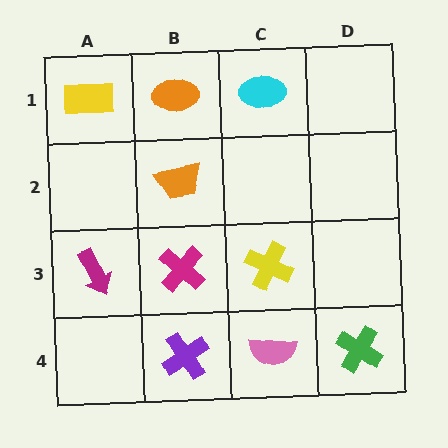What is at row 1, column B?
An orange ellipse.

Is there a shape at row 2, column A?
No, that cell is empty.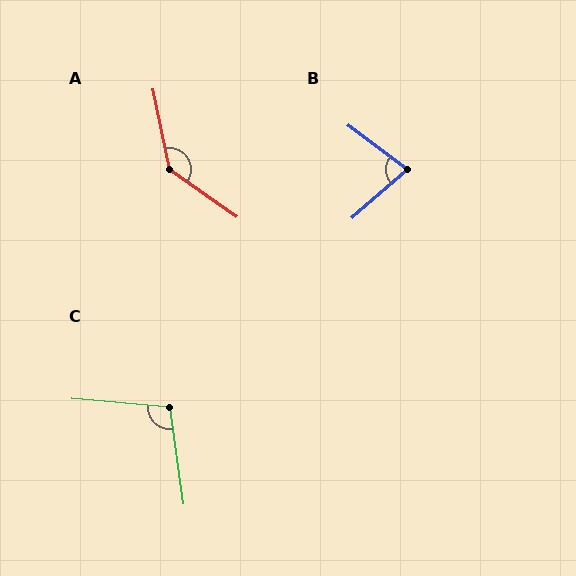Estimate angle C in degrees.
Approximately 103 degrees.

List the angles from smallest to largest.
B (78°), C (103°), A (137°).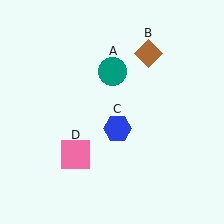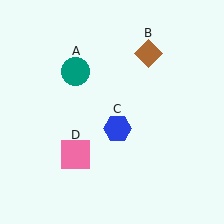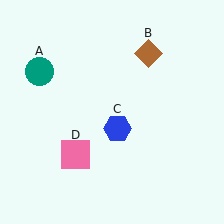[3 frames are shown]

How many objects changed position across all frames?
1 object changed position: teal circle (object A).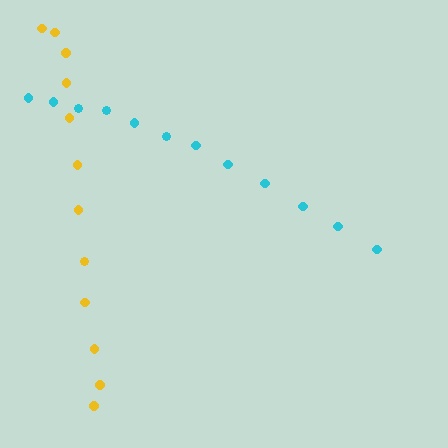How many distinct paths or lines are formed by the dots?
There are 2 distinct paths.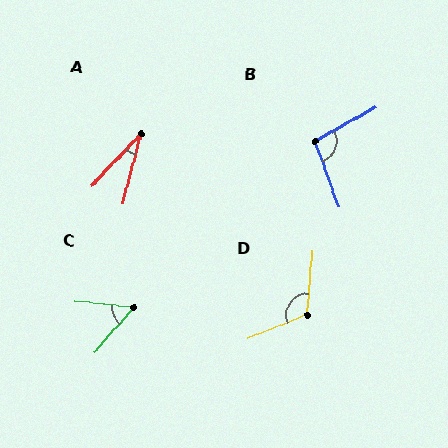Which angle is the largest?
D, at approximately 116 degrees.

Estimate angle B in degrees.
Approximately 100 degrees.